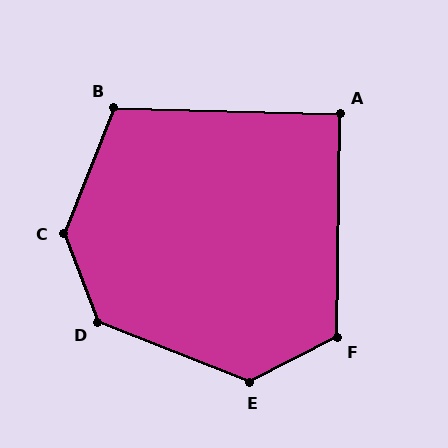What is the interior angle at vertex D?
Approximately 132 degrees (obtuse).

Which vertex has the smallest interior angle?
A, at approximately 91 degrees.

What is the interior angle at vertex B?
Approximately 110 degrees (obtuse).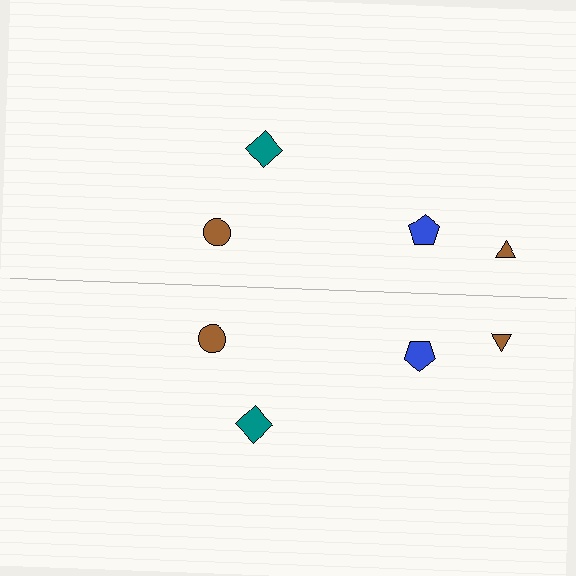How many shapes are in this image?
There are 8 shapes in this image.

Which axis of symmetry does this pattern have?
The pattern has a horizontal axis of symmetry running through the center of the image.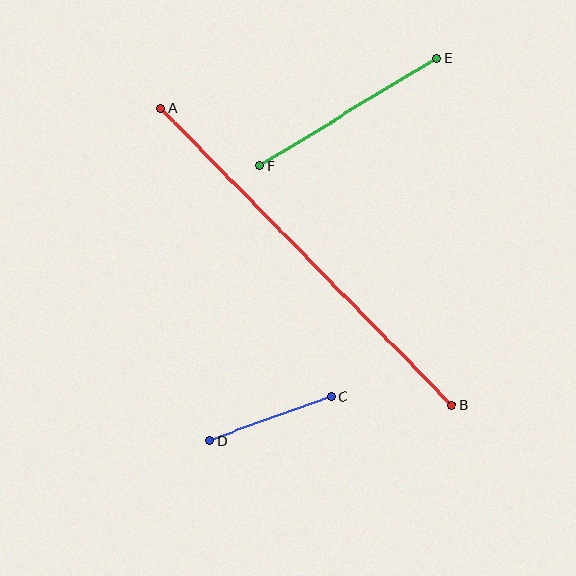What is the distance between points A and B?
The distance is approximately 415 pixels.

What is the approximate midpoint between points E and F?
The midpoint is at approximately (348, 112) pixels.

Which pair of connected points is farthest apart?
Points A and B are farthest apart.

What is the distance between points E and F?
The distance is approximately 207 pixels.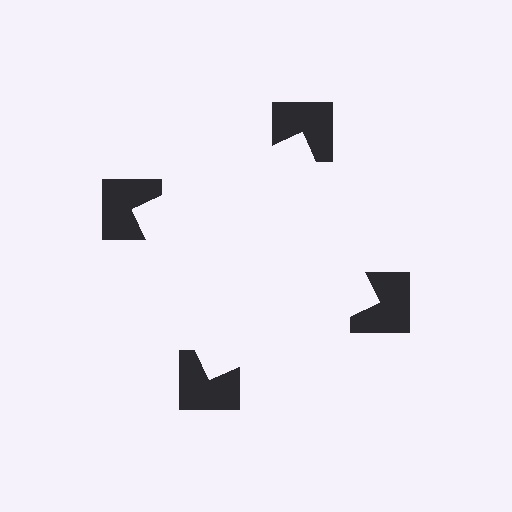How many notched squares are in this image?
There are 4 — one at each vertex of the illusory square.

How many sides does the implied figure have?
4 sides.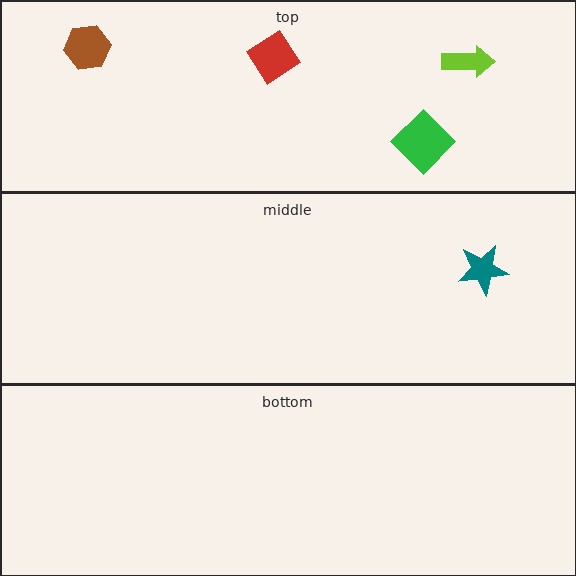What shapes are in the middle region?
The teal star.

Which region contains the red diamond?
The top region.